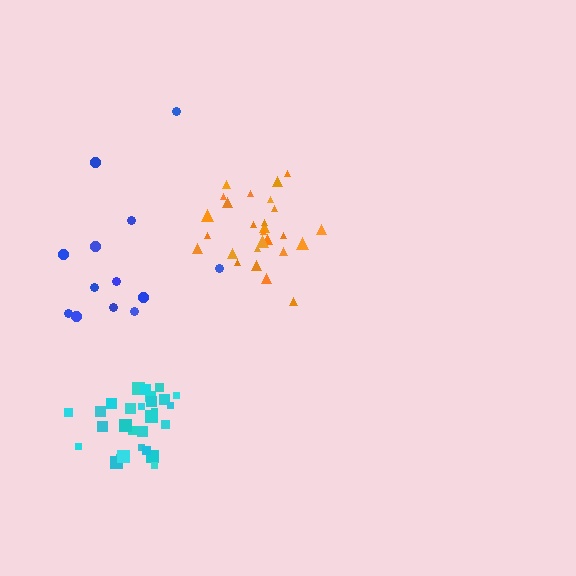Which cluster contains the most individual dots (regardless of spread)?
Cyan (29).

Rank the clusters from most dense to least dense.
cyan, orange, blue.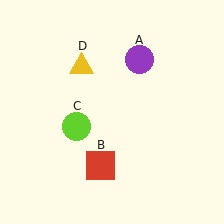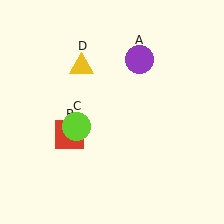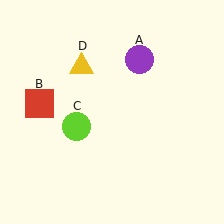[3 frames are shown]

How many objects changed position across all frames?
1 object changed position: red square (object B).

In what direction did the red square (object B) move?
The red square (object B) moved up and to the left.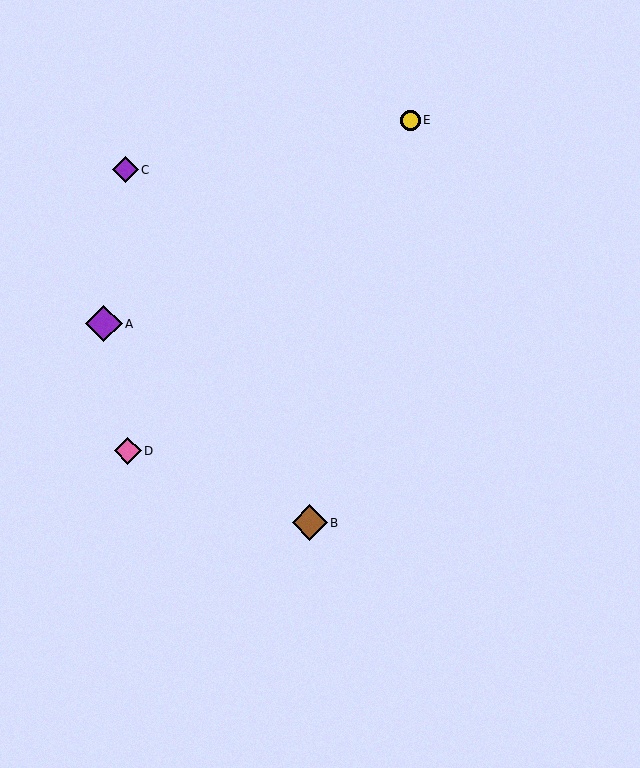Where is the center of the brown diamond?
The center of the brown diamond is at (310, 523).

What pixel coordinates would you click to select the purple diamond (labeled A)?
Click at (104, 324) to select the purple diamond A.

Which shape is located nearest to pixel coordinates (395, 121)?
The yellow circle (labeled E) at (410, 120) is nearest to that location.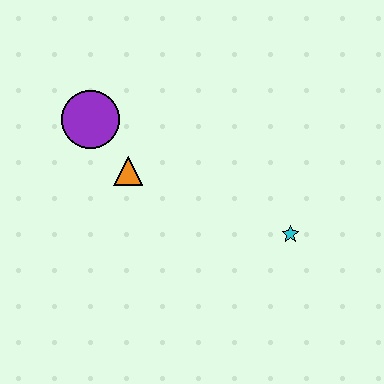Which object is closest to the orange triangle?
The purple circle is closest to the orange triangle.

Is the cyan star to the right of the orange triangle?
Yes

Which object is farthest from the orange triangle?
The cyan star is farthest from the orange triangle.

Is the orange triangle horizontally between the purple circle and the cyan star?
Yes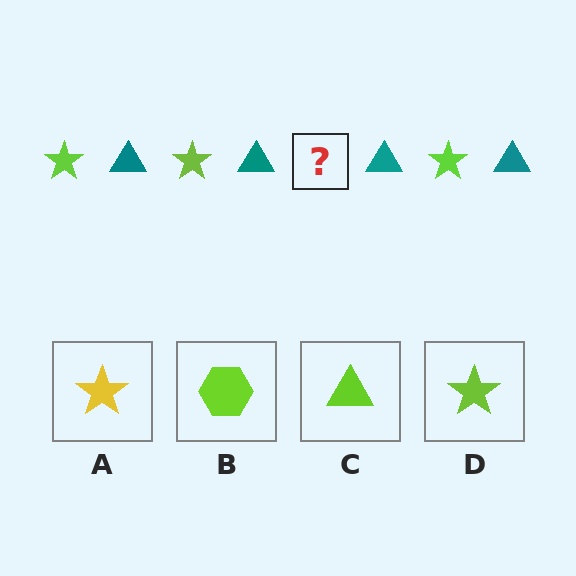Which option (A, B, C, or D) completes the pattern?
D.